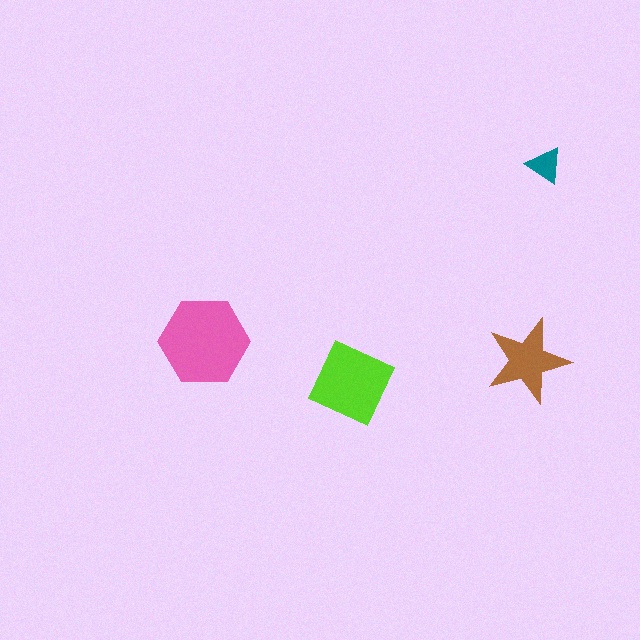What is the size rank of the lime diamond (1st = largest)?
2nd.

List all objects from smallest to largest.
The teal triangle, the brown star, the lime diamond, the pink hexagon.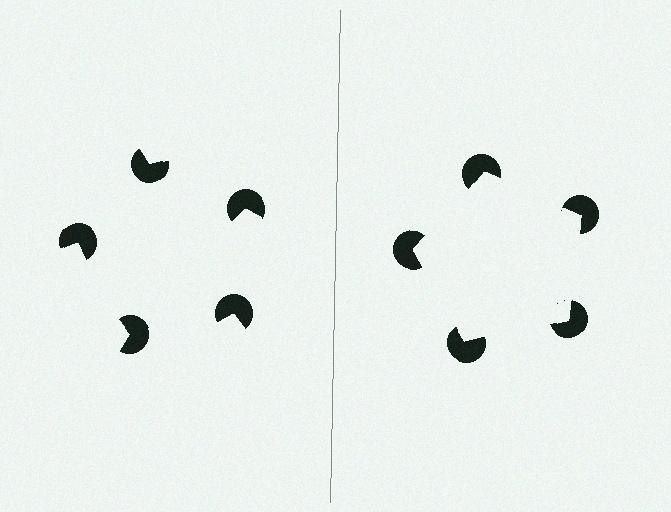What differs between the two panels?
The pac-man discs are positioned identically on both sides; only the wedge orientations differ. On the right they align to a pentagon; on the left they are misaligned.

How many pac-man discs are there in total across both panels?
10 — 5 on each side.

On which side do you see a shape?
An illusory pentagon appears on the right side. On the left side the wedge cuts are rotated, so no coherent shape forms.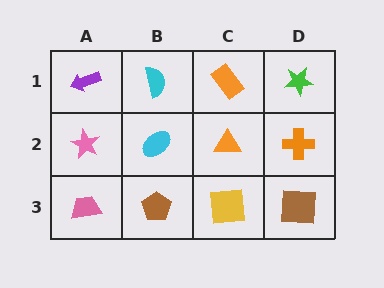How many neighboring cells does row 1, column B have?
3.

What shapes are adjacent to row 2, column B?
A cyan semicircle (row 1, column B), a brown pentagon (row 3, column B), a pink star (row 2, column A), an orange triangle (row 2, column C).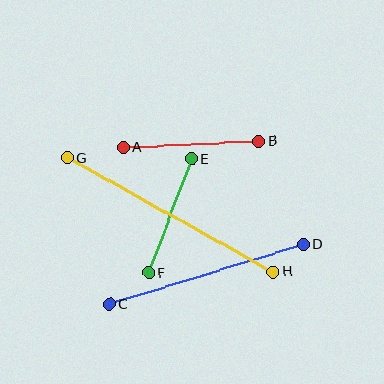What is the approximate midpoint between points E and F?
The midpoint is at approximately (170, 216) pixels.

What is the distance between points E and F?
The distance is approximately 122 pixels.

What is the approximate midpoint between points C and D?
The midpoint is at approximately (206, 274) pixels.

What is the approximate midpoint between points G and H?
The midpoint is at approximately (171, 215) pixels.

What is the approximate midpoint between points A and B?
The midpoint is at approximately (191, 144) pixels.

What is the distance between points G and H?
The distance is approximately 235 pixels.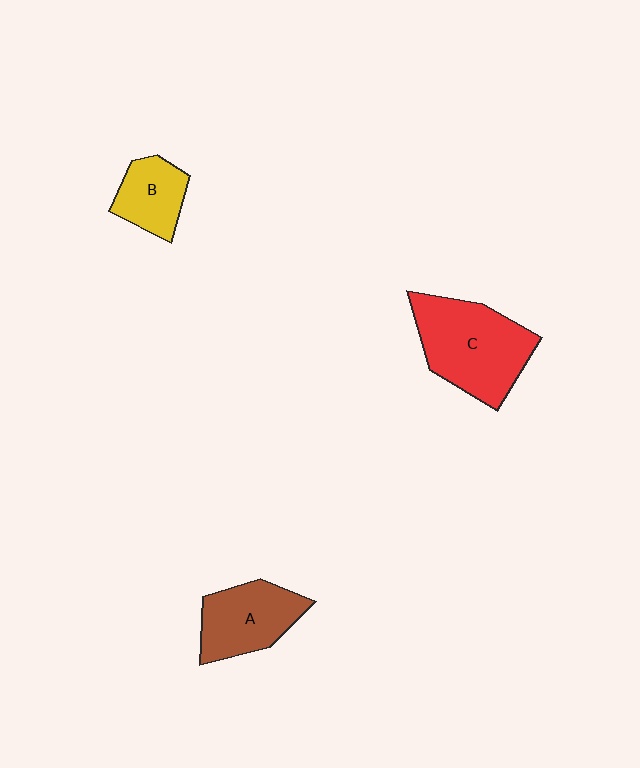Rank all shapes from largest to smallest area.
From largest to smallest: C (red), A (brown), B (yellow).